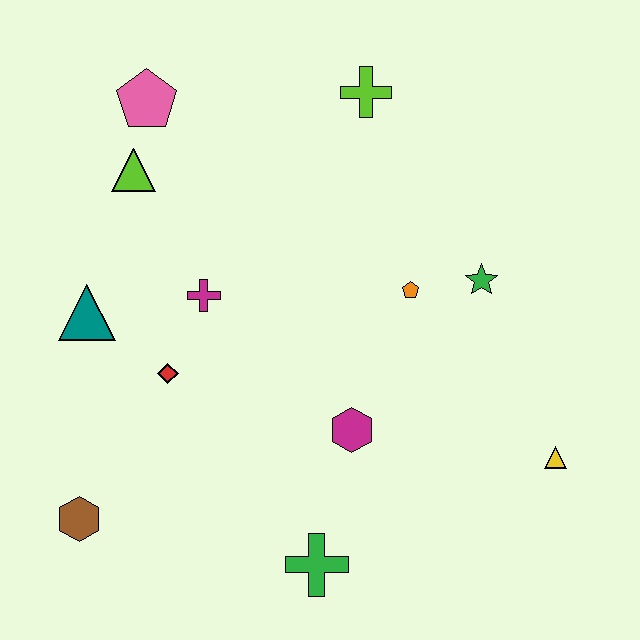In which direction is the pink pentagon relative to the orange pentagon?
The pink pentagon is to the left of the orange pentagon.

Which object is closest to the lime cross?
The orange pentagon is closest to the lime cross.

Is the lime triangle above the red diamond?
Yes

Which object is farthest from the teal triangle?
The yellow triangle is farthest from the teal triangle.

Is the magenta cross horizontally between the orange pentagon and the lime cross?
No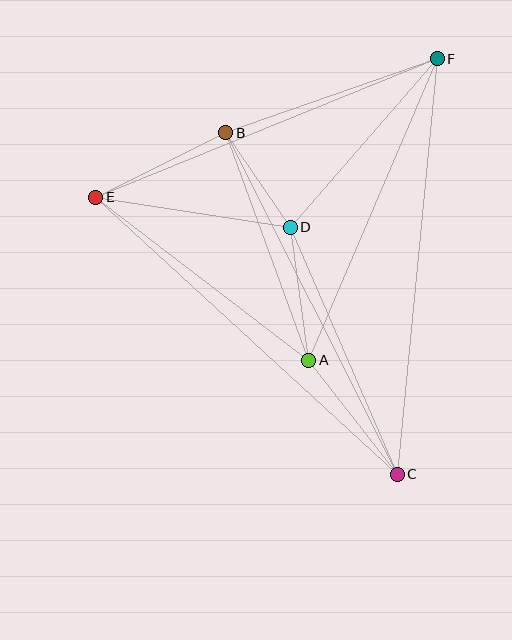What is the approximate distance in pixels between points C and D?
The distance between C and D is approximately 269 pixels.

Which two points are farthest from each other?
Points C and F are farthest from each other.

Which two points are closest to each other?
Points B and D are closest to each other.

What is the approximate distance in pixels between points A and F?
The distance between A and F is approximately 327 pixels.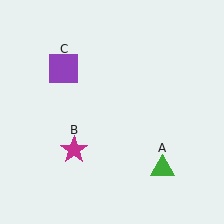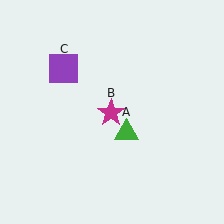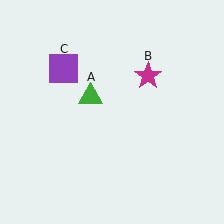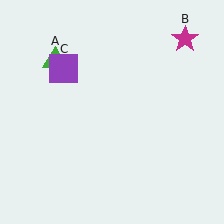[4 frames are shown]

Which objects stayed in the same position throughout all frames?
Purple square (object C) remained stationary.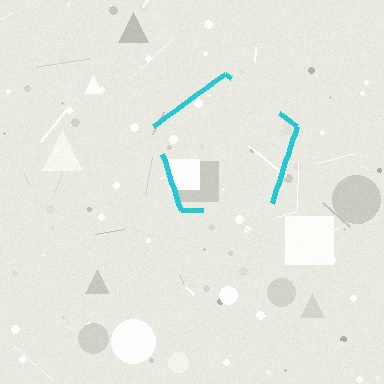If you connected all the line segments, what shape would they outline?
They would outline a pentagon.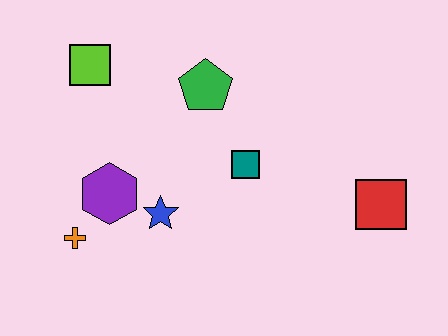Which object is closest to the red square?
The teal square is closest to the red square.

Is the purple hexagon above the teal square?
No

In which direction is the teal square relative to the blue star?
The teal square is to the right of the blue star.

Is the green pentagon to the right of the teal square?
No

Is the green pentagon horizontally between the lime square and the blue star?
No